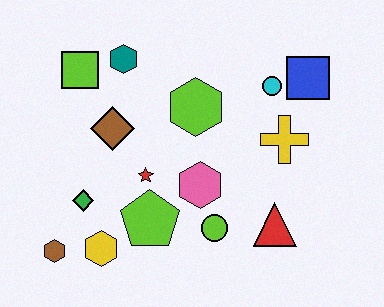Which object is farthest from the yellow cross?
The brown hexagon is farthest from the yellow cross.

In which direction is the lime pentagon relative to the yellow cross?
The lime pentagon is to the left of the yellow cross.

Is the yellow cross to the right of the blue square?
No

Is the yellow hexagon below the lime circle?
Yes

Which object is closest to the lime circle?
The pink hexagon is closest to the lime circle.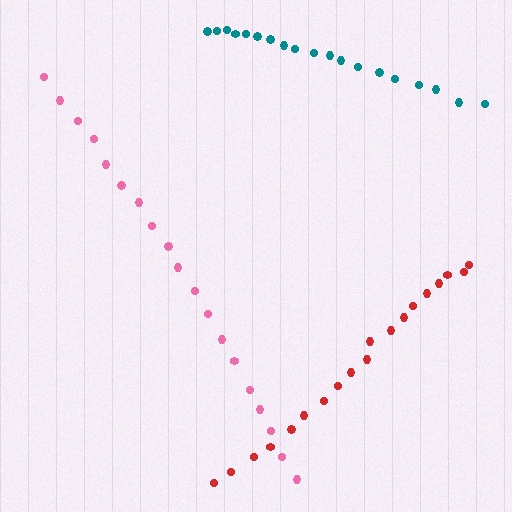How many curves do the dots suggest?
There are 3 distinct paths.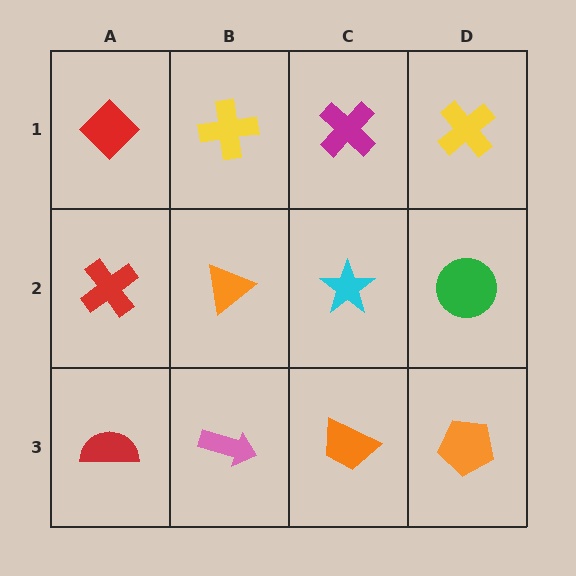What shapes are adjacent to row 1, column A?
A red cross (row 2, column A), a yellow cross (row 1, column B).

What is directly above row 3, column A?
A red cross.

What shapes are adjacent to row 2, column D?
A yellow cross (row 1, column D), an orange pentagon (row 3, column D), a cyan star (row 2, column C).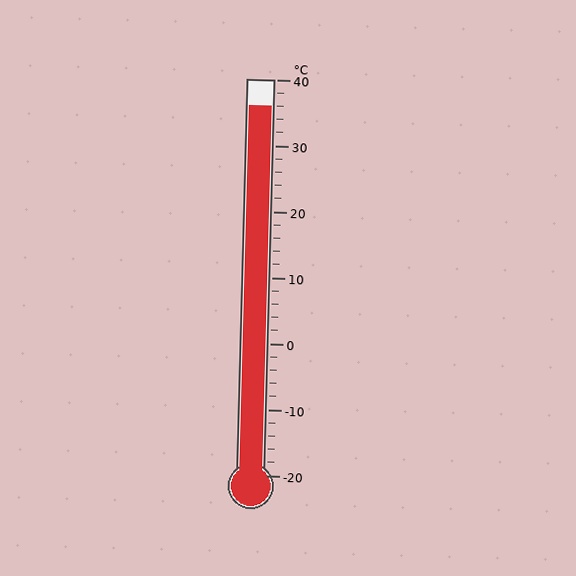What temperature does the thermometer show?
The thermometer shows approximately 36°C.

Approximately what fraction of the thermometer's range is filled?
The thermometer is filled to approximately 95% of its range.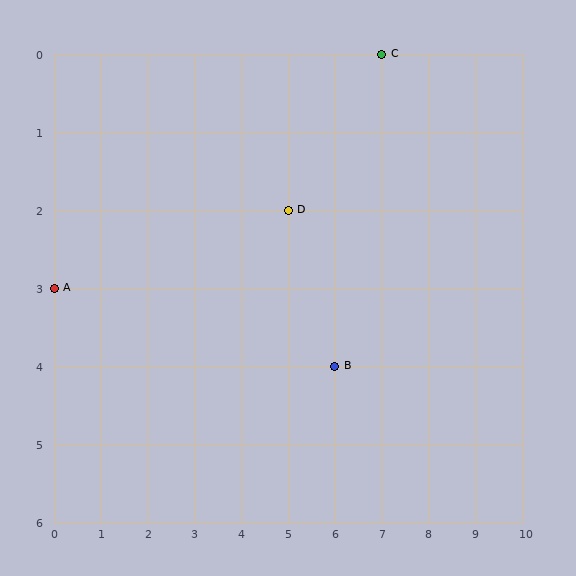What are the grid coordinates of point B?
Point B is at grid coordinates (6, 4).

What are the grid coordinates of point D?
Point D is at grid coordinates (5, 2).